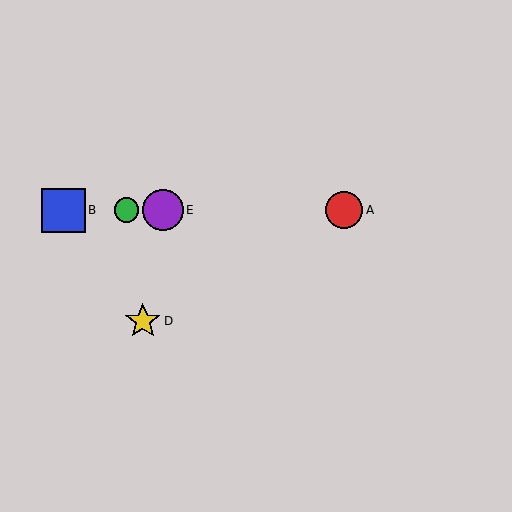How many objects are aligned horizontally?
4 objects (A, B, C, E) are aligned horizontally.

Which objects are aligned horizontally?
Objects A, B, C, E are aligned horizontally.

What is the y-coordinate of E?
Object E is at y≈210.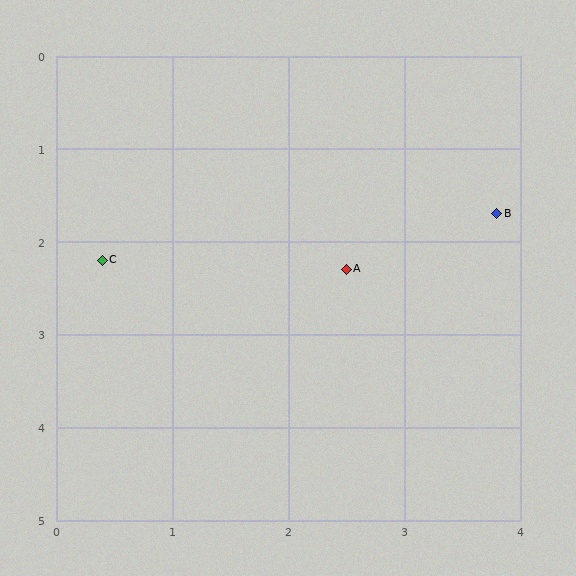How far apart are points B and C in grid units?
Points B and C are about 3.4 grid units apart.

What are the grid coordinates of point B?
Point B is at approximately (3.8, 1.7).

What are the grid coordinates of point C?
Point C is at approximately (0.4, 2.2).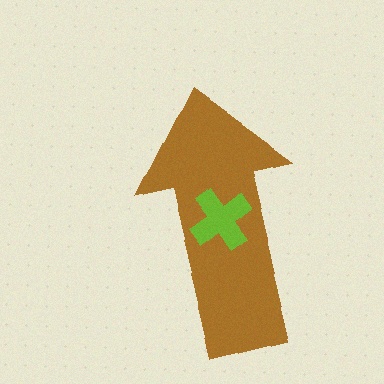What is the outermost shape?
The brown arrow.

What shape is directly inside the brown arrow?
The lime cross.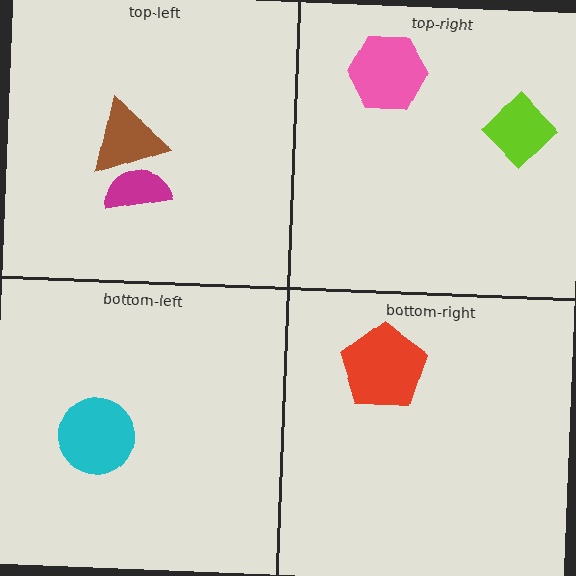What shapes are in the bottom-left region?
The cyan circle.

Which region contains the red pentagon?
The bottom-right region.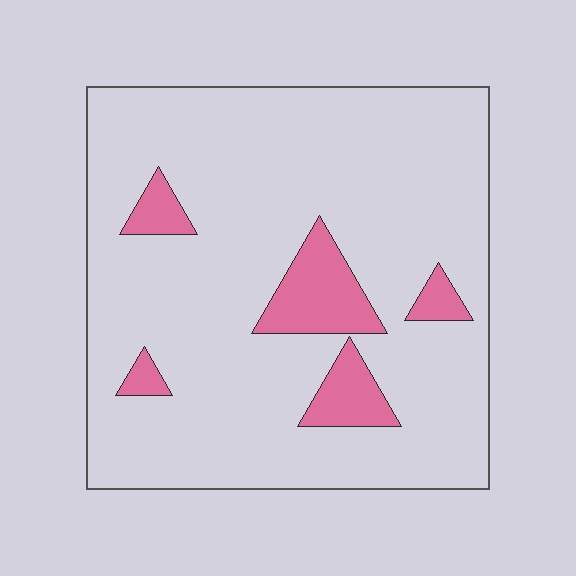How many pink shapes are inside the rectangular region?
5.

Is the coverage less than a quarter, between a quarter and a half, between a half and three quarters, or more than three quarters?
Less than a quarter.